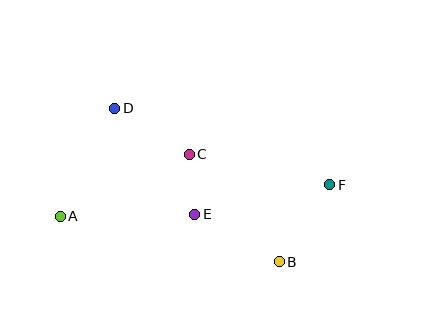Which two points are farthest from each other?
Points A and F are farthest from each other.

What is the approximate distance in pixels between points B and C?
The distance between B and C is approximately 141 pixels.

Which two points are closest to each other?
Points C and E are closest to each other.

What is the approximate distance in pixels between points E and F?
The distance between E and F is approximately 138 pixels.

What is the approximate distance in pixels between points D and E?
The distance between D and E is approximately 133 pixels.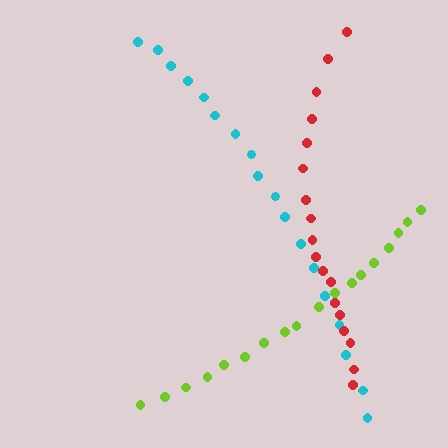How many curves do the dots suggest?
There are 3 distinct paths.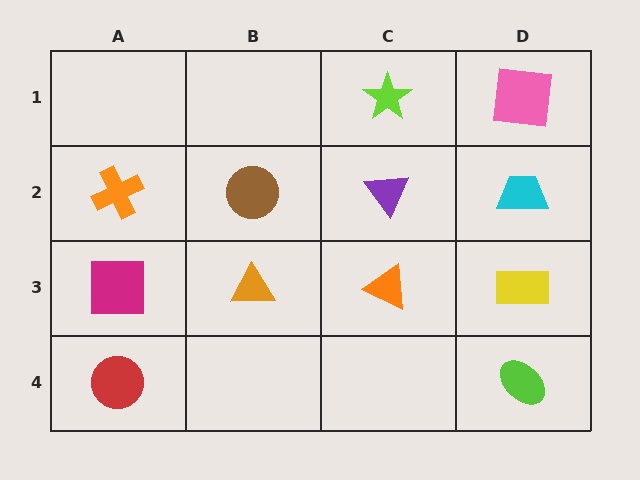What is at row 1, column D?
A pink square.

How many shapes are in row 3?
4 shapes.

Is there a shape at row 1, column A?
No, that cell is empty.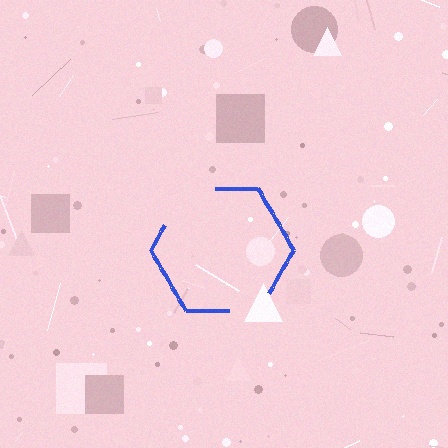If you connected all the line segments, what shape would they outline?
They would outline a hexagon.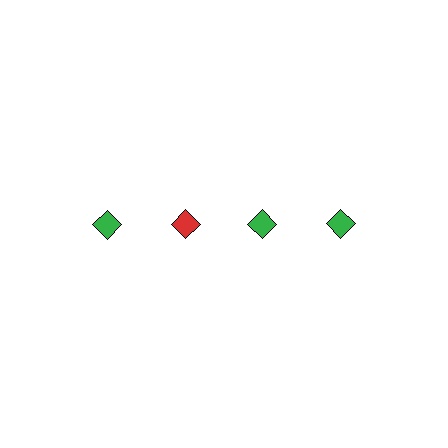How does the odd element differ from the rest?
It has a different color: red instead of green.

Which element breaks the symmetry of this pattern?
The red diamond in the top row, second from left column breaks the symmetry. All other shapes are green diamonds.